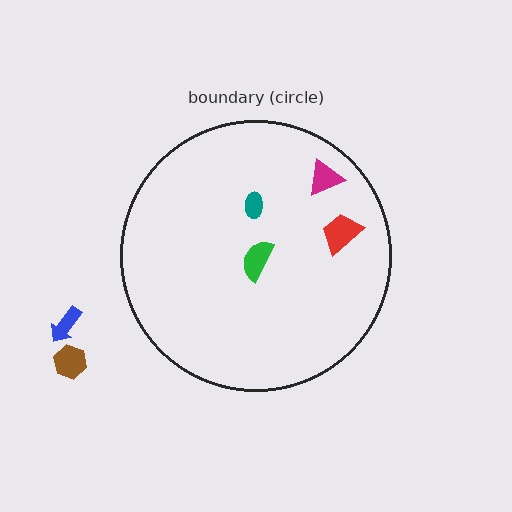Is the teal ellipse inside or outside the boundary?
Inside.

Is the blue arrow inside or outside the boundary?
Outside.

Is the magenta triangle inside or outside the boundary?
Inside.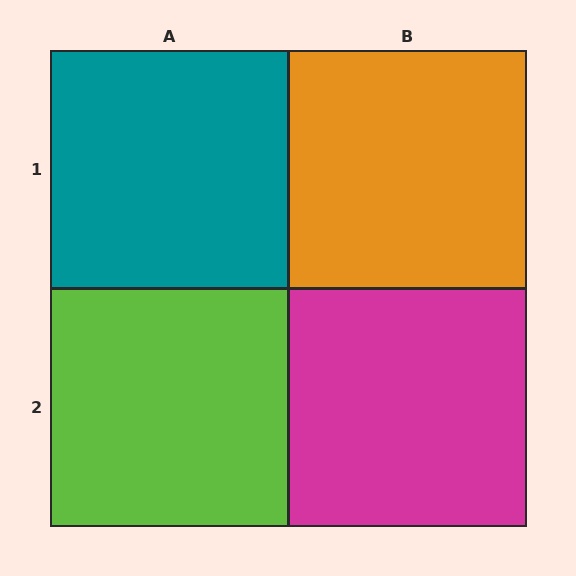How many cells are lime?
1 cell is lime.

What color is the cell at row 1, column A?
Teal.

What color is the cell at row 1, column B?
Orange.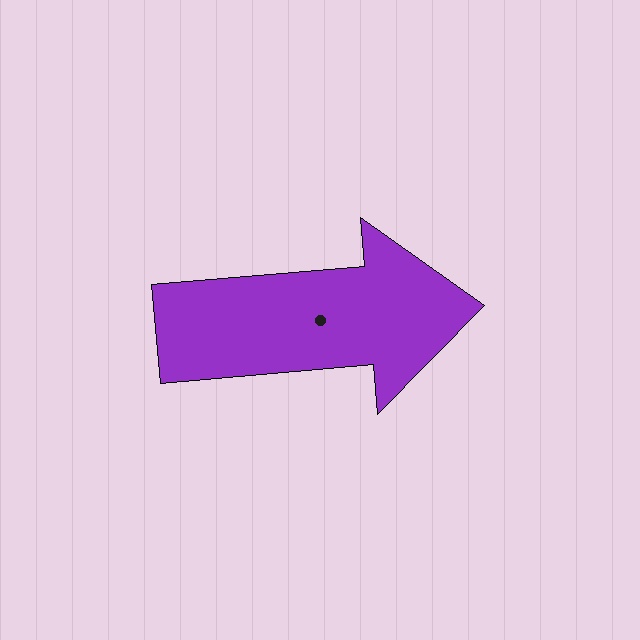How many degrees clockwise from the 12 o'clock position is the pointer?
Approximately 85 degrees.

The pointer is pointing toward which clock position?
Roughly 3 o'clock.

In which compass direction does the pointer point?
East.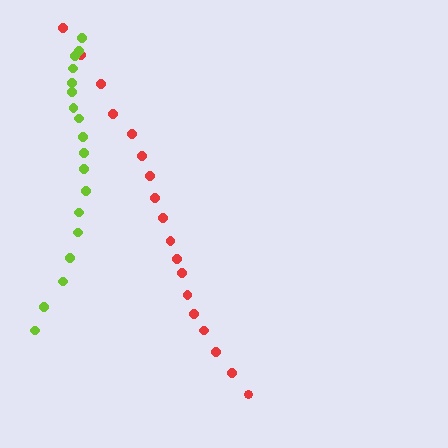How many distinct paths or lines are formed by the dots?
There are 2 distinct paths.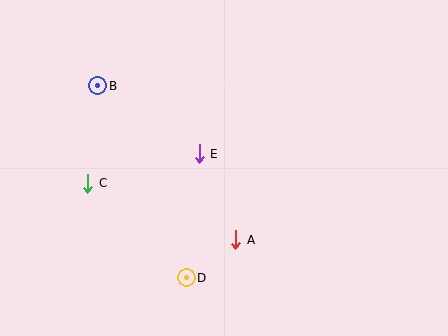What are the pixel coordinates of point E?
Point E is at (199, 154).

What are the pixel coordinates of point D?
Point D is at (186, 278).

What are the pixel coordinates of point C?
Point C is at (88, 183).